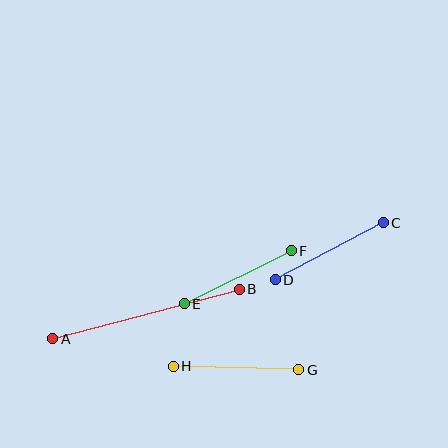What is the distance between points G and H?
The distance is approximately 125 pixels.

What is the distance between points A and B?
The distance is approximately 193 pixels.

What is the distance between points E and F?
The distance is approximately 120 pixels.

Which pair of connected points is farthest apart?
Points A and B are farthest apart.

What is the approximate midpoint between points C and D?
The midpoint is at approximately (329, 251) pixels.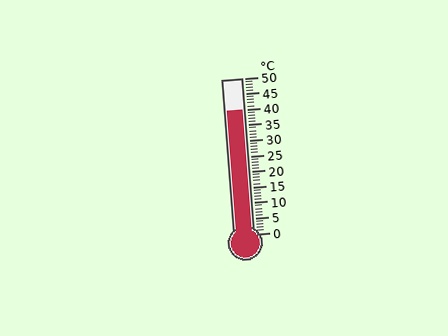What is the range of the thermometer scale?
The thermometer scale ranges from 0°C to 50°C.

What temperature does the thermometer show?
The thermometer shows approximately 40°C.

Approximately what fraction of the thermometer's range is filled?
The thermometer is filled to approximately 80% of its range.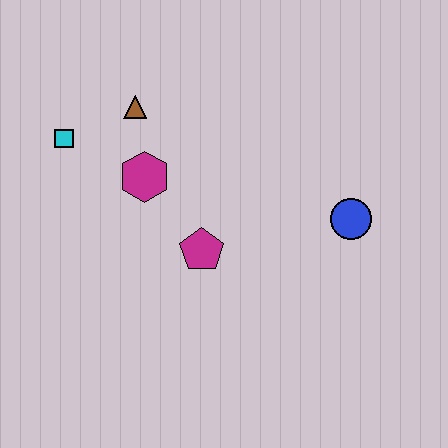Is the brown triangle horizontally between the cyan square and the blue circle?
Yes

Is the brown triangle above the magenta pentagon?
Yes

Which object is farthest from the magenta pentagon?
The cyan square is farthest from the magenta pentagon.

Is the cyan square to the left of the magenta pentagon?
Yes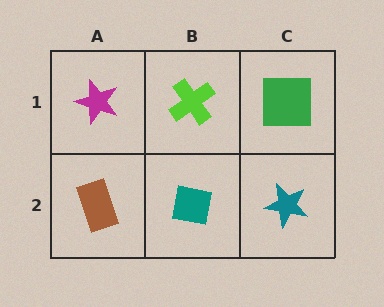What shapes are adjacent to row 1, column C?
A teal star (row 2, column C), a lime cross (row 1, column B).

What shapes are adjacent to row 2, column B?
A lime cross (row 1, column B), a brown rectangle (row 2, column A), a teal star (row 2, column C).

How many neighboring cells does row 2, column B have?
3.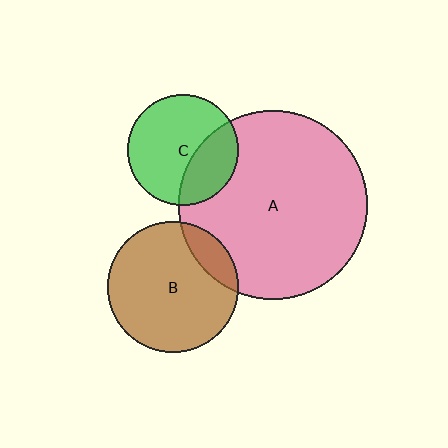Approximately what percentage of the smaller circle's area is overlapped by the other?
Approximately 15%.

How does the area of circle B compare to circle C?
Approximately 1.4 times.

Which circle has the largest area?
Circle A (pink).